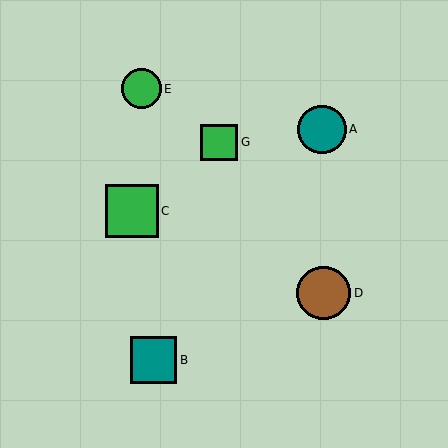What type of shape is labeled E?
Shape E is a green circle.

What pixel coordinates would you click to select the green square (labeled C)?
Click at (132, 211) to select the green square C.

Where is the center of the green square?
The center of the green square is at (219, 143).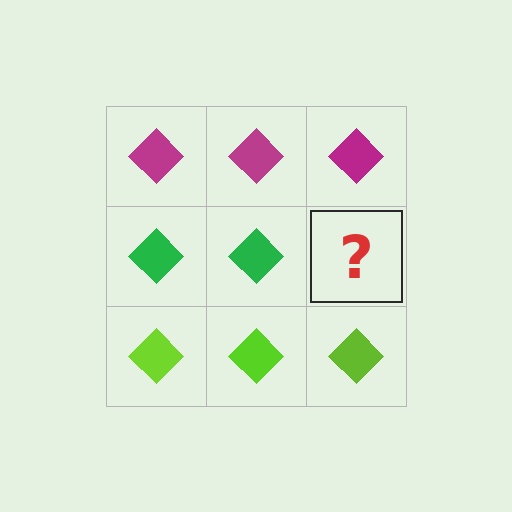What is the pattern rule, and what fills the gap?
The rule is that each row has a consistent color. The gap should be filled with a green diamond.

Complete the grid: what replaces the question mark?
The question mark should be replaced with a green diamond.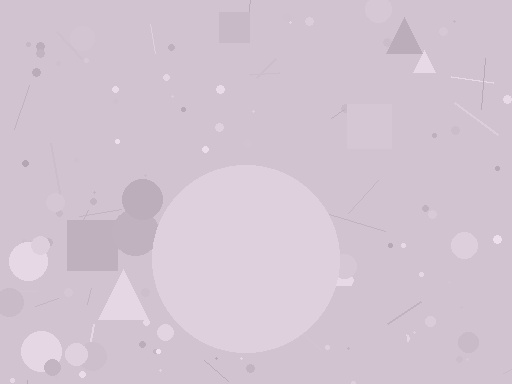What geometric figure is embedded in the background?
A circle is embedded in the background.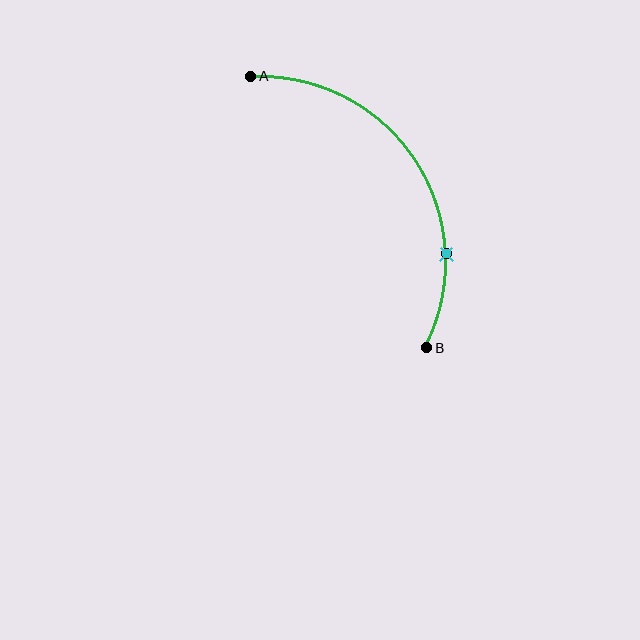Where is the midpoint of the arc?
The arc midpoint is the point on the curve farthest from the straight line joining A and B. It sits to the right of that line.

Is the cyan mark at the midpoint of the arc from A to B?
No. The cyan mark lies on the arc but is closer to endpoint B. The arc midpoint would be at the point on the curve equidistant along the arc from both A and B.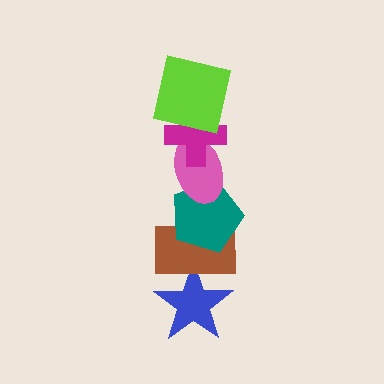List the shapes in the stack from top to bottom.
From top to bottom: the lime square, the magenta cross, the pink ellipse, the teal pentagon, the brown rectangle, the blue star.